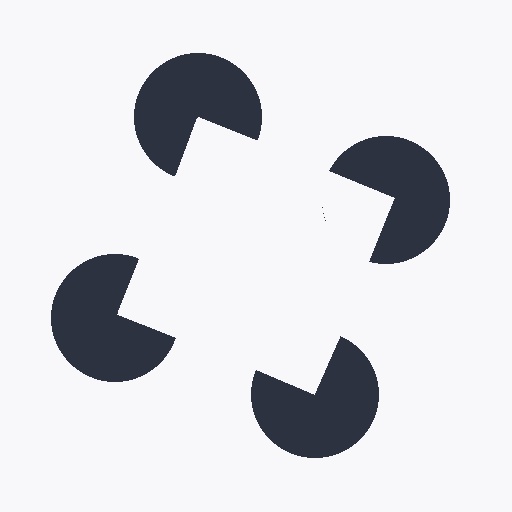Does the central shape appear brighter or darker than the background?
It typically appears slightly brighter than the background, even though no actual brightness change is drawn.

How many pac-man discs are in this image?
There are 4 — one at each vertex of the illusory square.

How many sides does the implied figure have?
4 sides.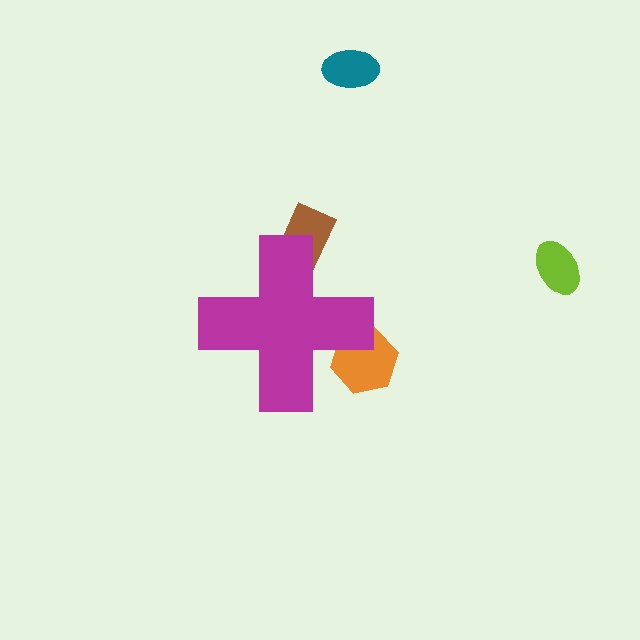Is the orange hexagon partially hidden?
Yes, the orange hexagon is partially hidden behind the magenta cross.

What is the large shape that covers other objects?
A magenta cross.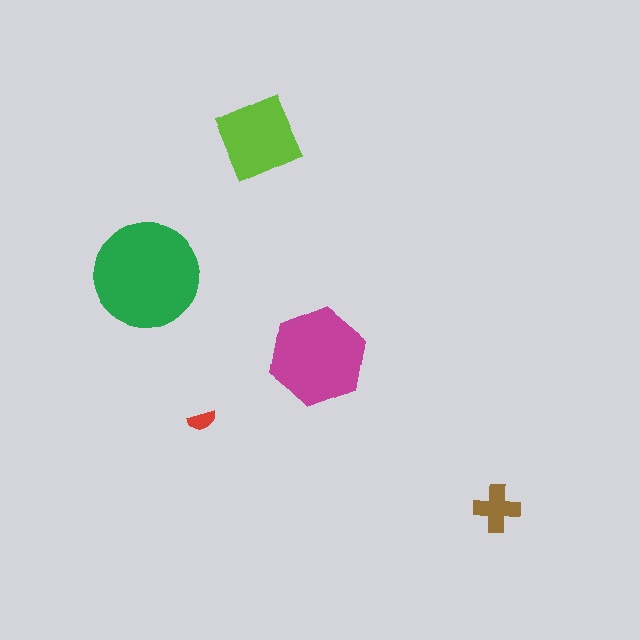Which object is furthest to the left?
The green circle is leftmost.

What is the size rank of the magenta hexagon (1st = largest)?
2nd.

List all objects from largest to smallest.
The green circle, the magenta hexagon, the lime diamond, the brown cross, the red semicircle.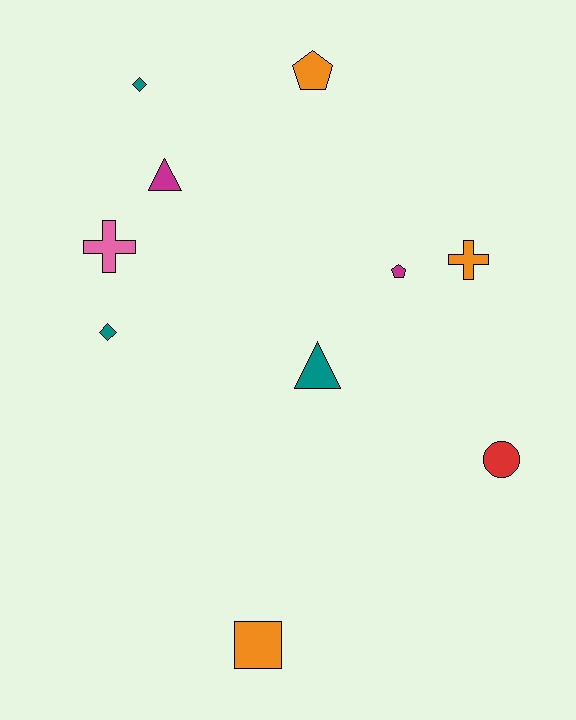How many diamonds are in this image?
There are 2 diamonds.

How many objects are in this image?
There are 10 objects.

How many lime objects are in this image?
There are no lime objects.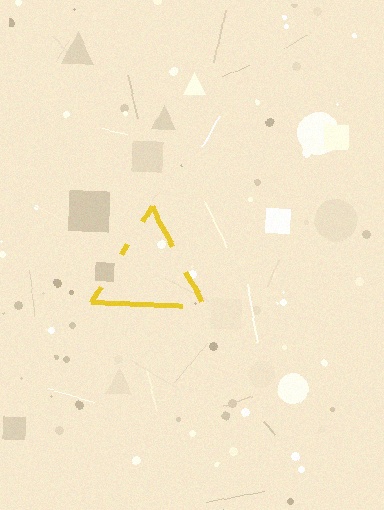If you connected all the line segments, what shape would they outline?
They would outline a triangle.